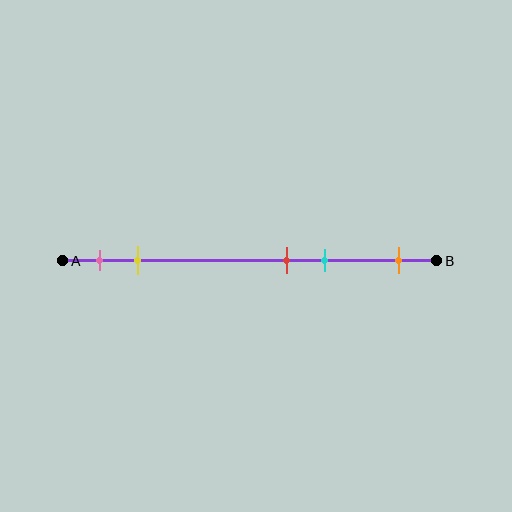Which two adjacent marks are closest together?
The red and cyan marks are the closest adjacent pair.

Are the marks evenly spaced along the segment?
No, the marks are not evenly spaced.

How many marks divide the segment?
There are 5 marks dividing the segment.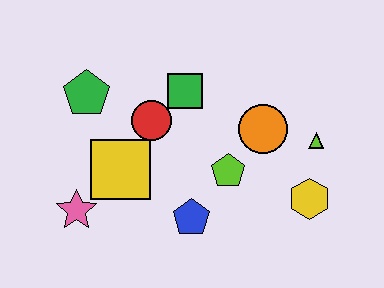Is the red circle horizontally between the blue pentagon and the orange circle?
No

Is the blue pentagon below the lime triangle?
Yes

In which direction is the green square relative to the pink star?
The green square is above the pink star.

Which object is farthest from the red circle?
The yellow hexagon is farthest from the red circle.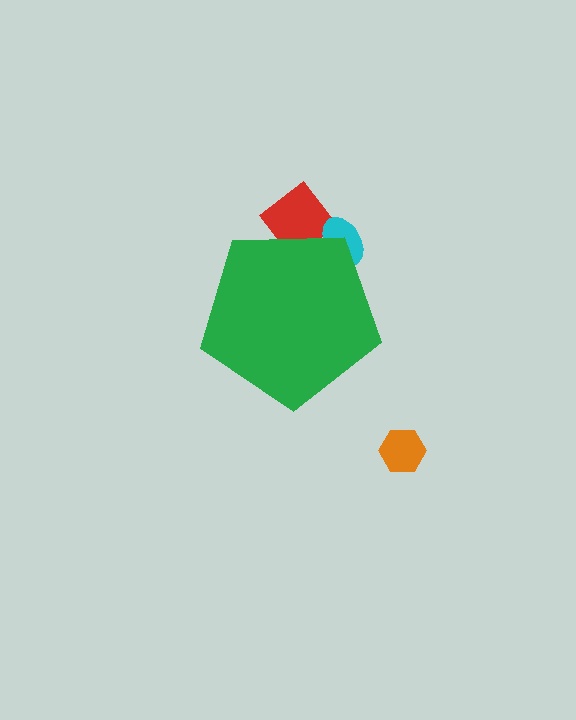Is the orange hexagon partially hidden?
No, the orange hexagon is fully visible.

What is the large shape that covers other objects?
A green pentagon.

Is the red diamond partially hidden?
Yes, the red diamond is partially hidden behind the green pentagon.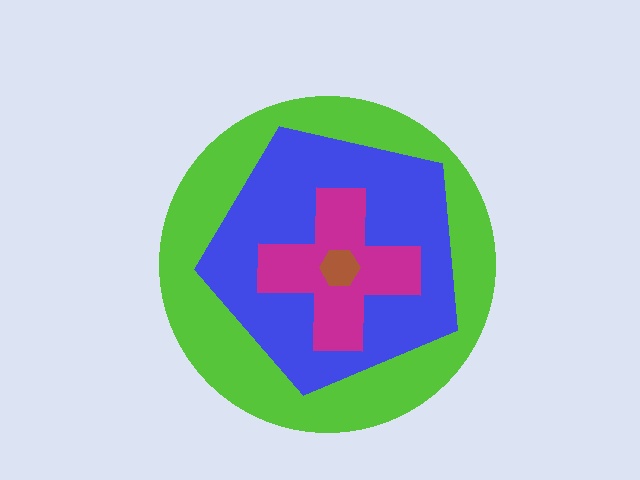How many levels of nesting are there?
4.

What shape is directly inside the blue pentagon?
The magenta cross.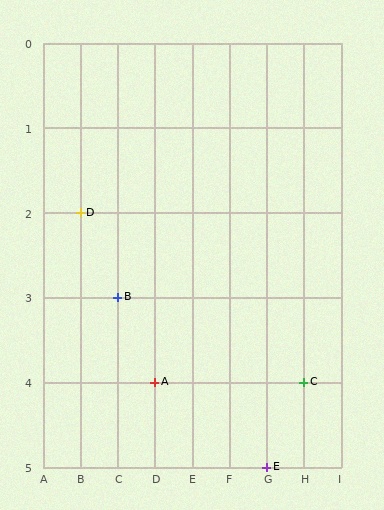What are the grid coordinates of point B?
Point B is at grid coordinates (C, 3).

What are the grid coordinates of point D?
Point D is at grid coordinates (B, 2).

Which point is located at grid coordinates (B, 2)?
Point D is at (B, 2).